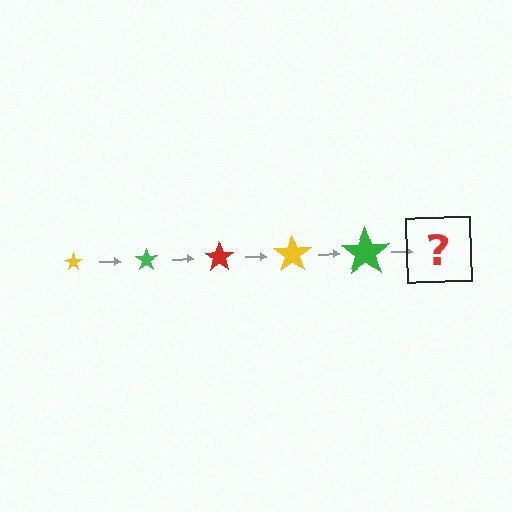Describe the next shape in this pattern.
It should be a red star, larger than the previous one.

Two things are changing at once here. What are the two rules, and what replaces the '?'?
The two rules are that the star grows larger each step and the color cycles through yellow, green, and red. The '?' should be a red star, larger than the previous one.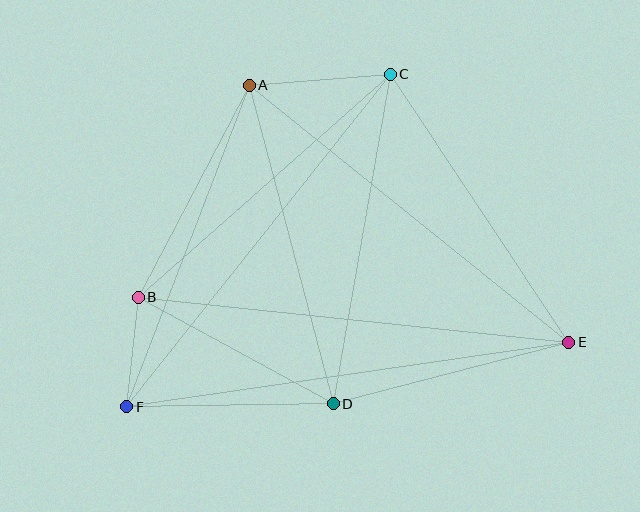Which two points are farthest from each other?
Points E and F are farthest from each other.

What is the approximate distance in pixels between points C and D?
The distance between C and D is approximately 334 pixels.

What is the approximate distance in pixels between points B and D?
The distance between B and D is approximately 222 pixels.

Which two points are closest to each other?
Points B and F are closest to each other.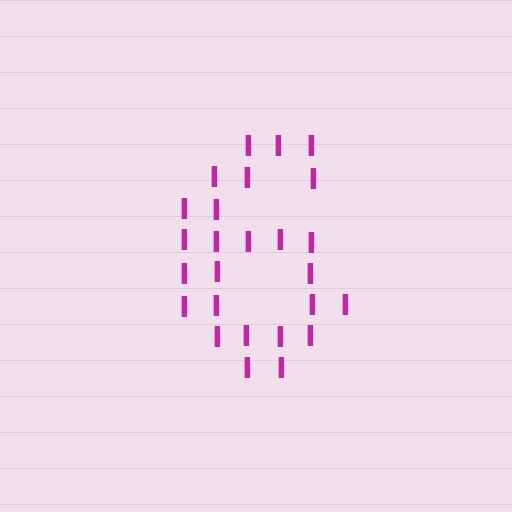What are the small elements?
The small elements are letter I's.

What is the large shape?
The large shape is the digit 6.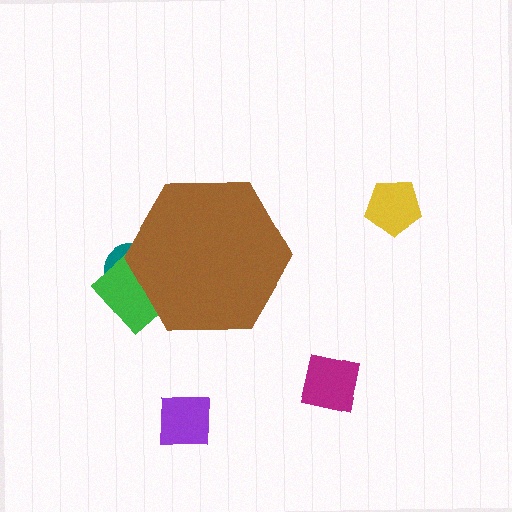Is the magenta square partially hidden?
No, the magenta square is fully visible.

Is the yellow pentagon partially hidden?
No, the yellow pentagon is fully visible.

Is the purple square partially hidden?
No, the purple square is fully visible.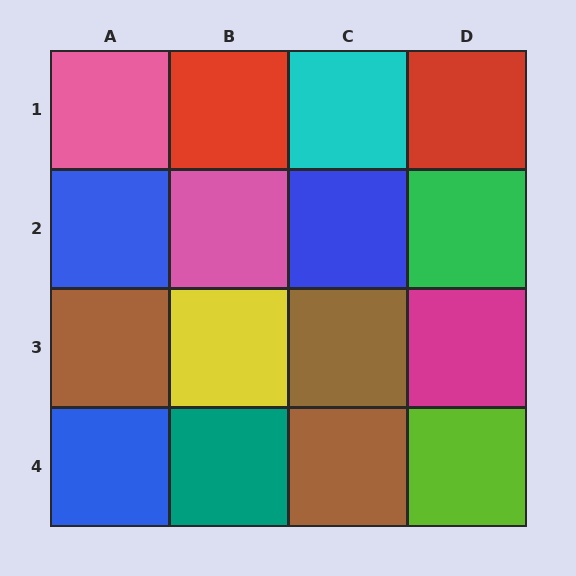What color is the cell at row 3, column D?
Magenta.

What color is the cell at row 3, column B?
Yellow.